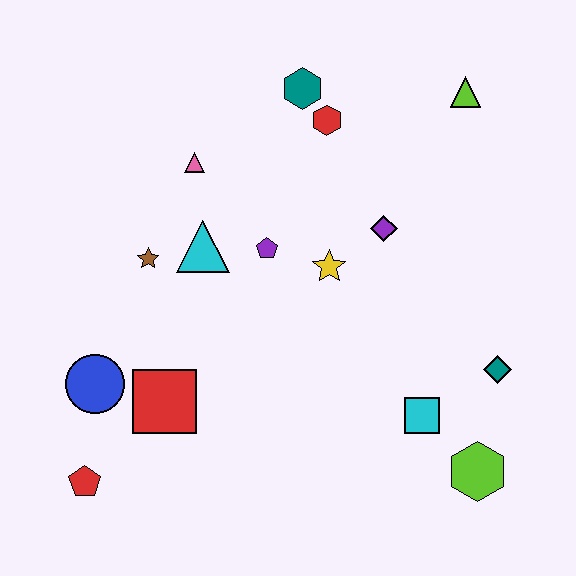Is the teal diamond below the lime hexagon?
No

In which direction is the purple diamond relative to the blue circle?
The purple diamond is to the right of the blue circle.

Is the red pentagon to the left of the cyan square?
Yes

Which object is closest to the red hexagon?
The teal hexagon is closest to the red hexagon.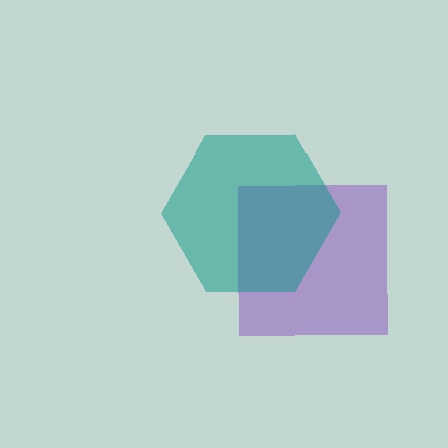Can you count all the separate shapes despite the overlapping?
Yes, there are 2 separate shapes.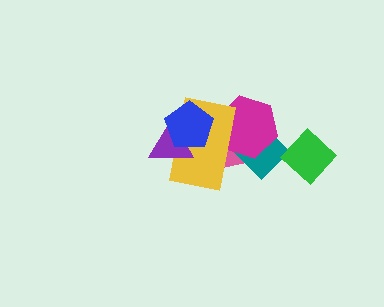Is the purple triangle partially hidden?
Yes, it is partially covered by another shape.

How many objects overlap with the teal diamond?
4 objects overlap with the teal diamond.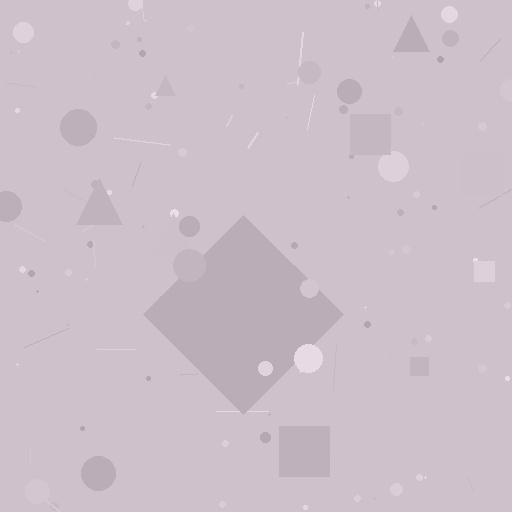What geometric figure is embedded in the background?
A diamond is embedded in the background.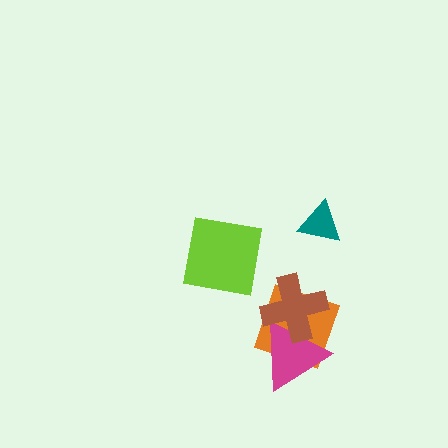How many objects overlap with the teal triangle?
0 objects overlap with the teal triangle.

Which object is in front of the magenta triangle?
The brown cross is in front of the magenta triangle.